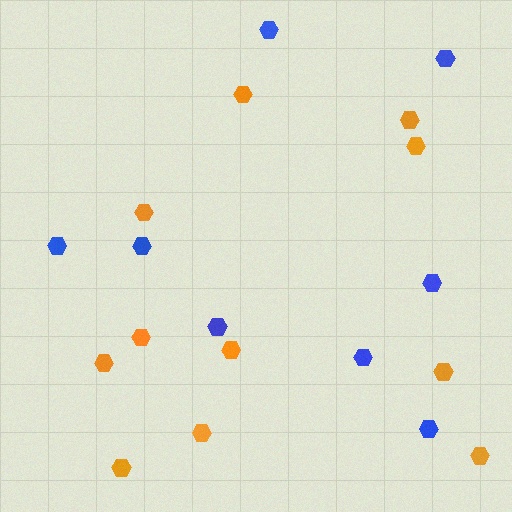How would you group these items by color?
There are 2 groups: one group of blue hexagons (8) and one group of orange hexagons (11).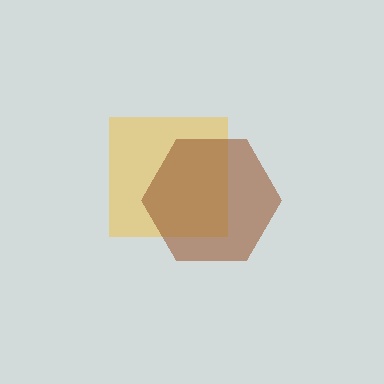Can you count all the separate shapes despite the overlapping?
Yes, there are 2 separate shapes.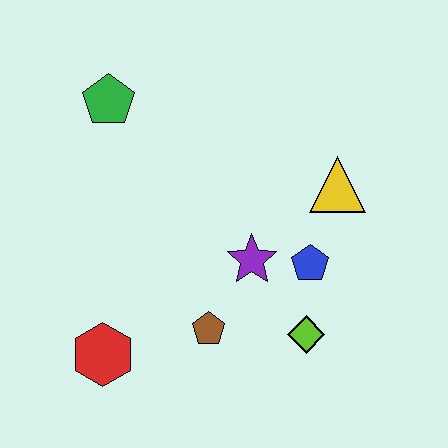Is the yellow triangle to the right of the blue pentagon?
Yes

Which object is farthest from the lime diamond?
The green pentagon is farthest from the lime diamond.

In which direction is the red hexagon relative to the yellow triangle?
The red hexagon is to the left of the yellow triangle.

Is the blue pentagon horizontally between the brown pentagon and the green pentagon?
No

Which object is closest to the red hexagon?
The brown pentagon is closest to the red hexagon.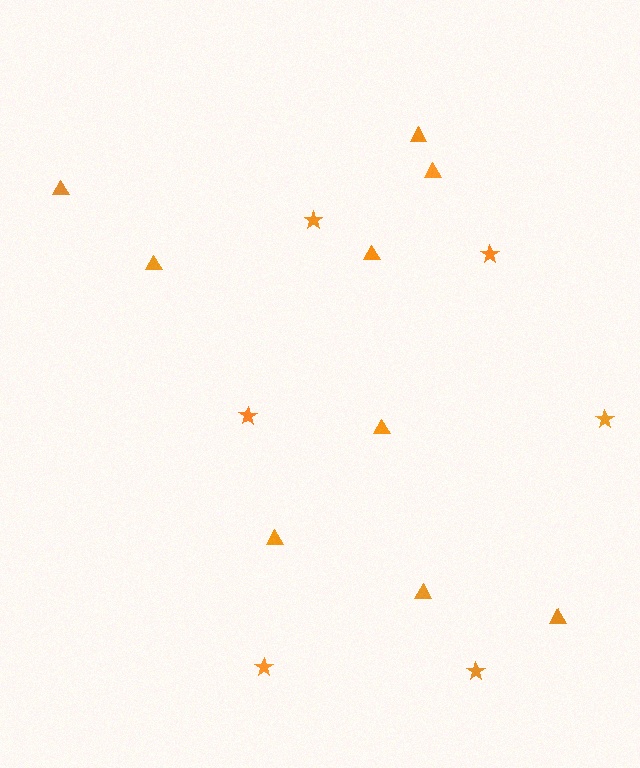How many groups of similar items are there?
There are 2 groups: one group of stars (6) and one group of triangles (9).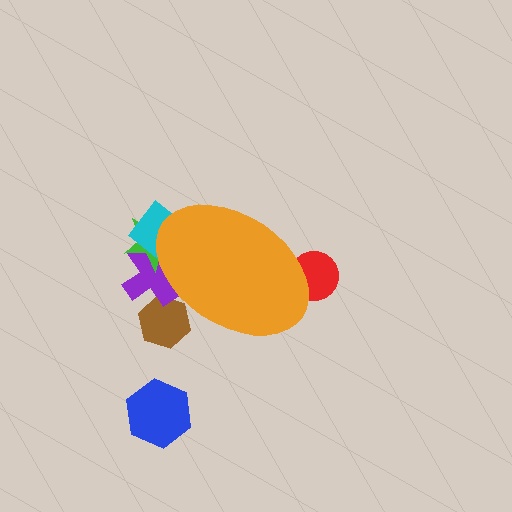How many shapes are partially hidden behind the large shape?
5 shapes are partially hidden.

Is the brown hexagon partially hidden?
Yes, the brown hexagon is partially hidden behind the orange ellipse.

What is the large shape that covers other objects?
An orange ellipse.